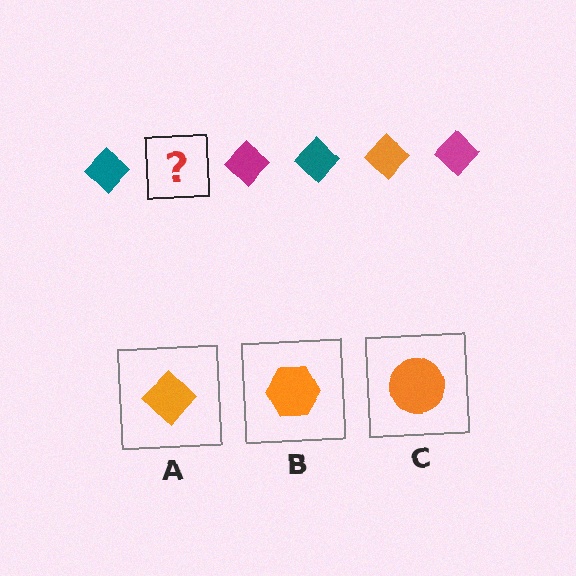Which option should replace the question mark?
Option A.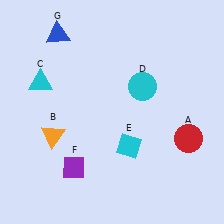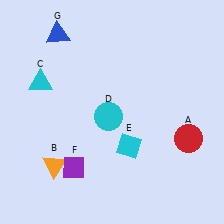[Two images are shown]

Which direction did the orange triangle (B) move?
The orange triangle (B) moved down.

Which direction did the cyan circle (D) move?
The cyan circle (D) moved left.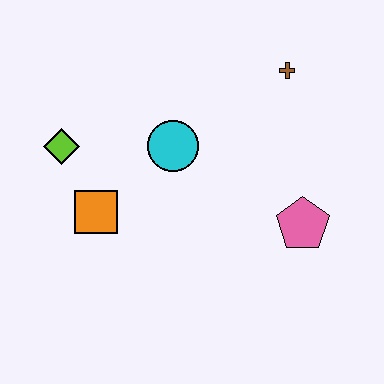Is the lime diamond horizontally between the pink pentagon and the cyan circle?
No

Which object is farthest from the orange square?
The brown cross is farthest from the orange square.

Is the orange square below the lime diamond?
Yes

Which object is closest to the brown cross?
The cyan circle is closest to the brown cross.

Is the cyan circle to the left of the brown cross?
Yes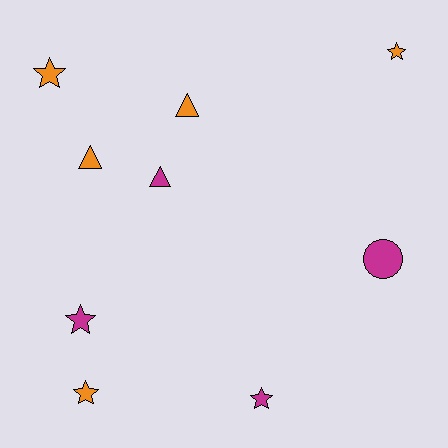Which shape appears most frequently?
Star, with 5 objects.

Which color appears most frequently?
Orange, with 5 objects.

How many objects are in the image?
There are 9 objects.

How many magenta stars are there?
There are 2 magenta stars.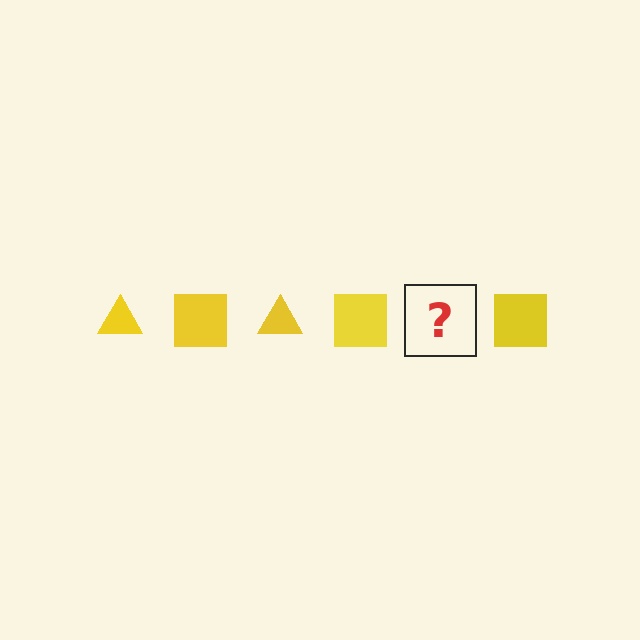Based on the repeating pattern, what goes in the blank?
The blank should be a yellow triangle.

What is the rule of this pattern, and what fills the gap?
The rule is that the pattern cycles through triangle, square shapes in yellow. The gap should be filled with a yellow triangle.